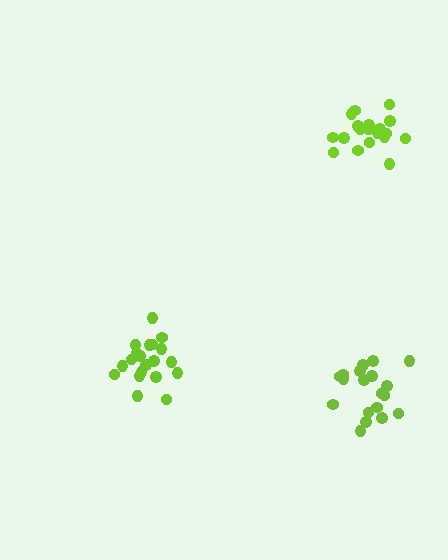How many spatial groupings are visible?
There are 3 spatial groupings.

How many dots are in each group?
Group 1: 20 dots, Group 2: 21 dots, Group 3: 20 dots (61 total).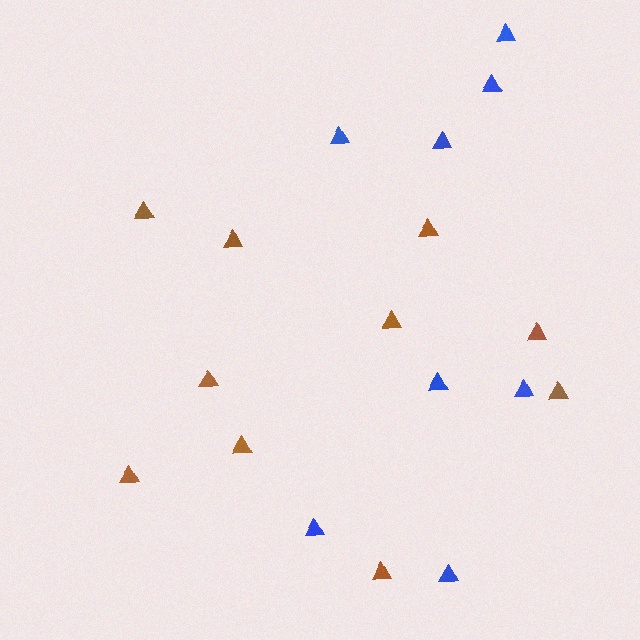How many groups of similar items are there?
There are 2 groups: one group of brown triangles (10) and one group of blue triangles (8).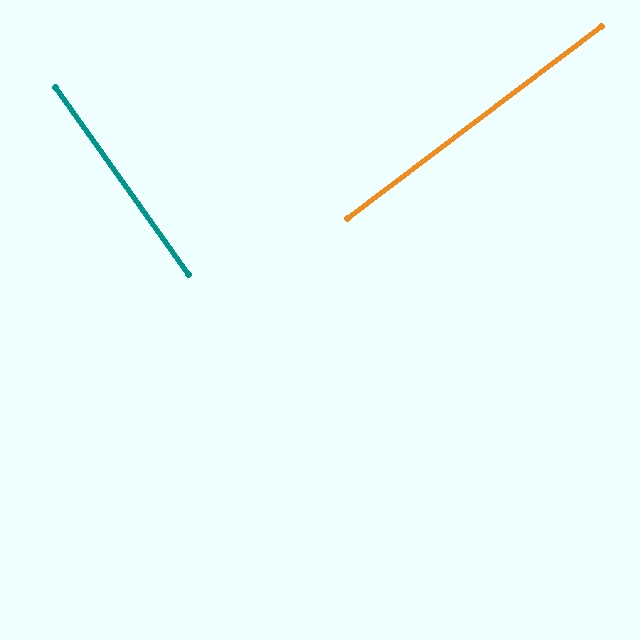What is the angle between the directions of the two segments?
Approximately 88 degrees.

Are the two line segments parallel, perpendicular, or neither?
Perpendicular — they meet at approximately 88°.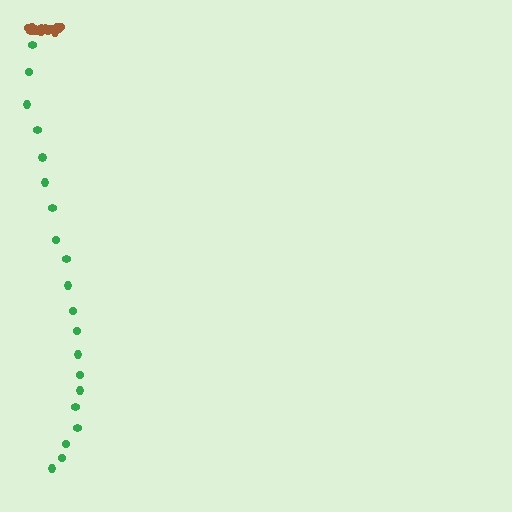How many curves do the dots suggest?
There are 2 distinct paths.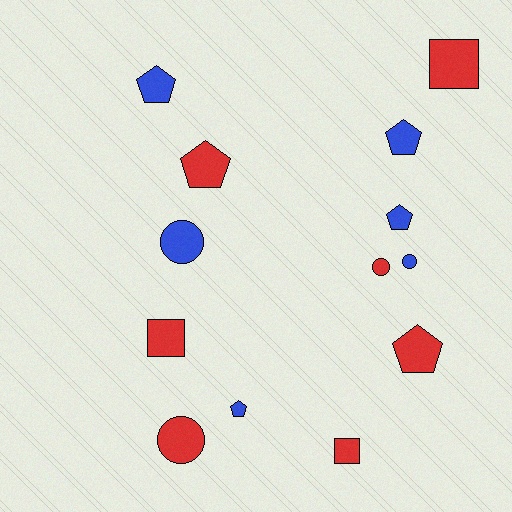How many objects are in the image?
There are 13 objects.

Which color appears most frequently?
Red, with 7 objects.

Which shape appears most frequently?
Pentagon, with 6 objects.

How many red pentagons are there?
There are 2 red pentagons.